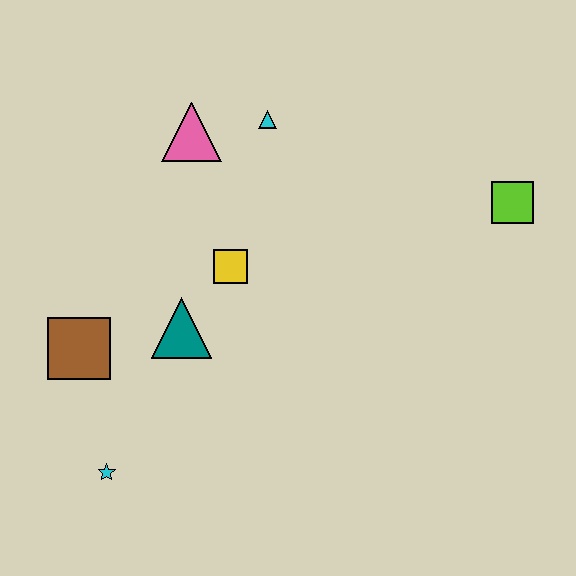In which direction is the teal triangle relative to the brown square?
The teal triangle is to the right of the brown square.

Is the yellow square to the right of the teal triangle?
Yes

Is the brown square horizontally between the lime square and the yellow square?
No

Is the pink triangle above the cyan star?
Yes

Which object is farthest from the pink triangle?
The cyan star is farthest from the pink triangle.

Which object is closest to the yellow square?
The teal triangle is closest to the yellow square.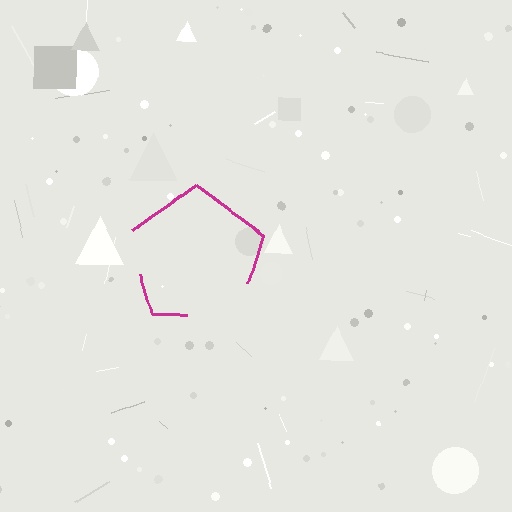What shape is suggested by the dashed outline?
The dashed outline suggests a pentagon.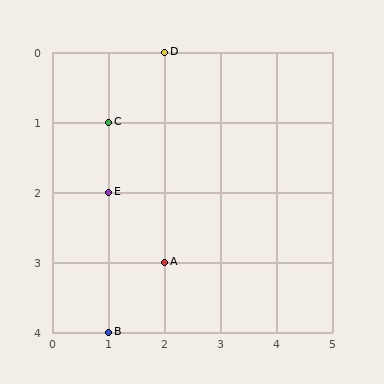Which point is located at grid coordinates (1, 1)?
Point C is at (1, 1).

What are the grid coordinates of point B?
Point B is at grid coordinates (1, 4).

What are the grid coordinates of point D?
Point D is at grid coordinates (2, 0).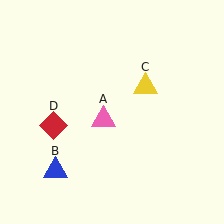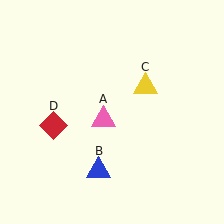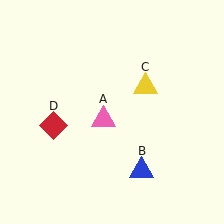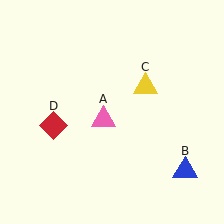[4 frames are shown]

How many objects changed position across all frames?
1 object changed position: blue triangle (object B).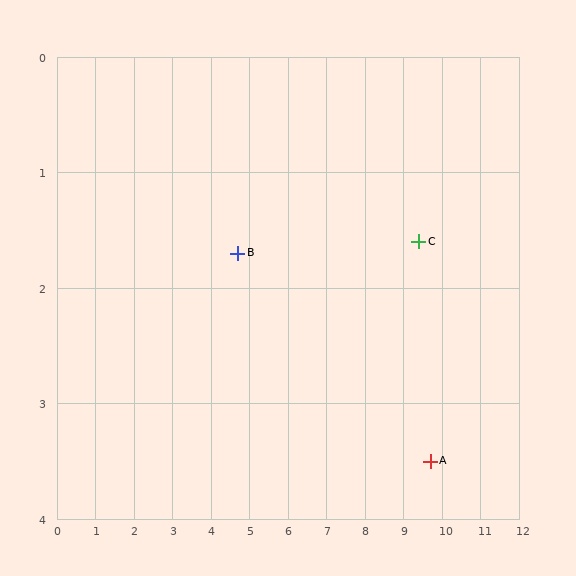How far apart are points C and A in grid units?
Points C and A are about 1.9 grid units apart.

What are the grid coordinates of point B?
Point B is at approximately (4.7, 1.7).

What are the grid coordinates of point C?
Point C is at approximately (9.4, 1.6).